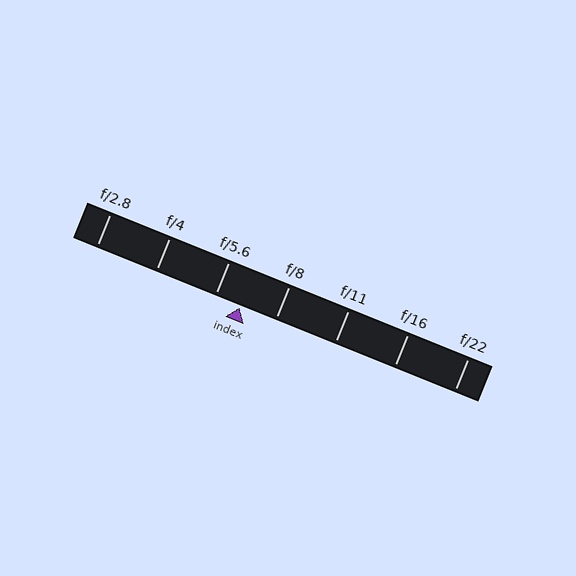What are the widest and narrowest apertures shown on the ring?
The widest aperture shown is f/2.8 and the narrowest is f/22.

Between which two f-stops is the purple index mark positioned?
The index mark is between f/5.6 and f/8.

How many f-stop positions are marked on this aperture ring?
There are 7 f-stop positions marked.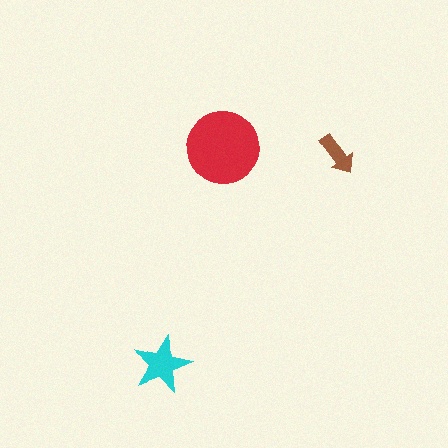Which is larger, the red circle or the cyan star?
The red circle.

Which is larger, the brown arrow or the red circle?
The red circle.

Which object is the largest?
The red circle.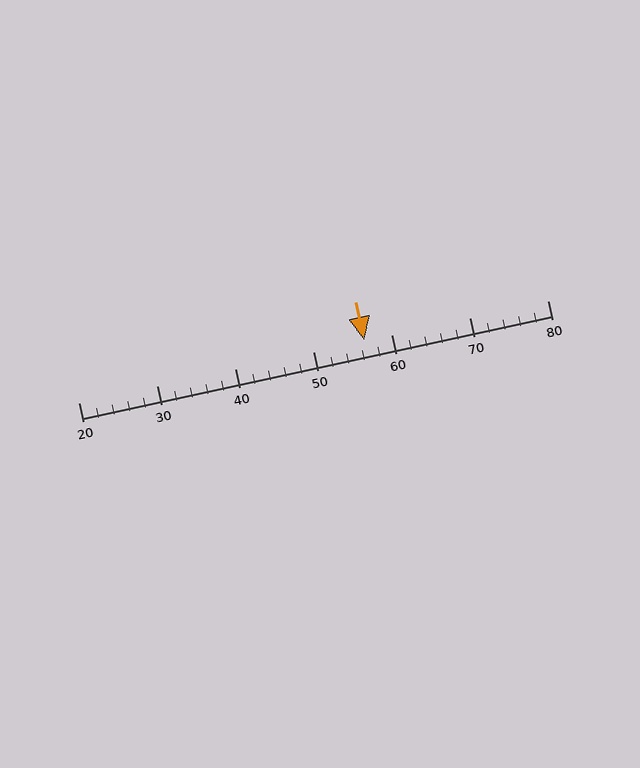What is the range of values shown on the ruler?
The ruler shows values from 20 to 80.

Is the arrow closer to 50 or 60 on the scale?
The arrow is closer to 60.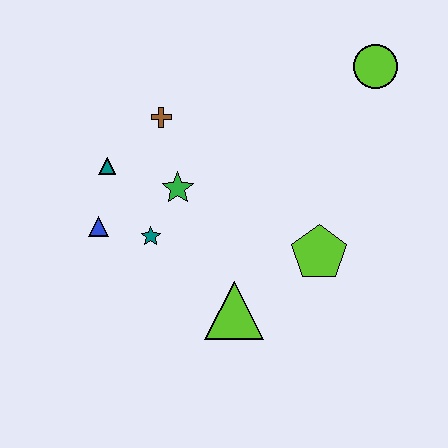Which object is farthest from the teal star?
The lime circle is farthest from the teal star.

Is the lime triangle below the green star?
Yes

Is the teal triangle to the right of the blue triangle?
Yes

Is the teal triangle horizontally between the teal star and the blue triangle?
Yes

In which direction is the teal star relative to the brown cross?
The teal star is below the brown cross.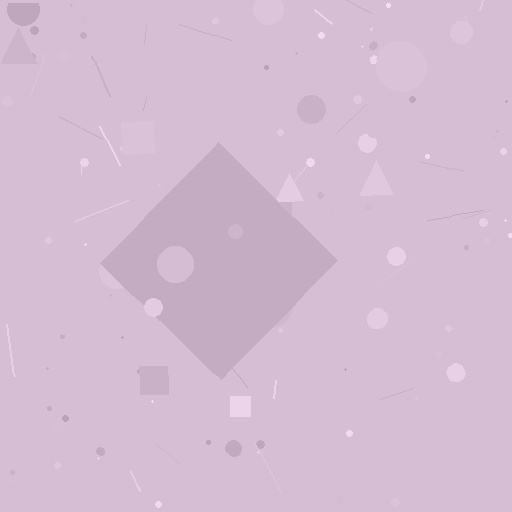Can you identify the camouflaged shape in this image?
The camouflaged shape is a diamond.